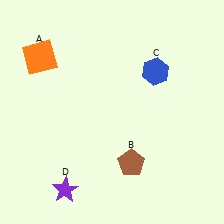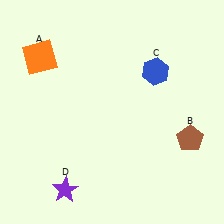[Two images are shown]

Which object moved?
The brown pentagon (B) moved right.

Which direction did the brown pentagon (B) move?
The brown pentagon (B) moved right.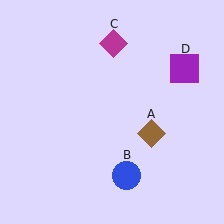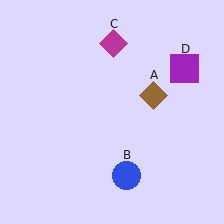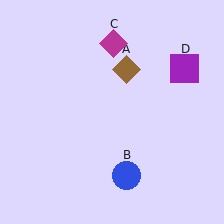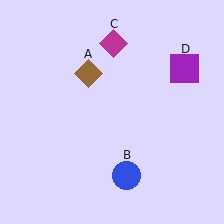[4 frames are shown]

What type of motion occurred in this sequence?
The brown diamond (object A) rotated counterclockwise around the center of the scene.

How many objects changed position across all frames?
1 object changed position: brown diamond (object A).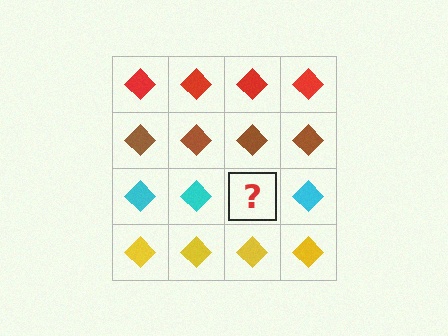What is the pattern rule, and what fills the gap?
The rule is that each row has a consistent color. The gap should be filled with a cyan diamond.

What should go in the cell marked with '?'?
The missing cell should contain a cyan diamond.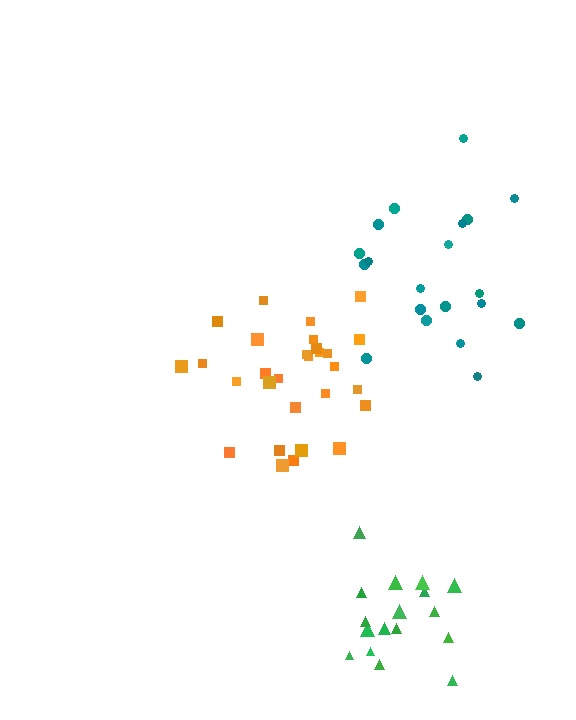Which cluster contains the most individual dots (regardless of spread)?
Orange (29).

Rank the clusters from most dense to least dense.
green, orange, teal.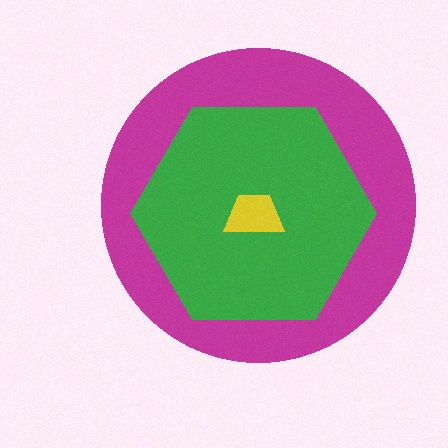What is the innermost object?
The yellow trapezoid.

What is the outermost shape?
The magenta circle.